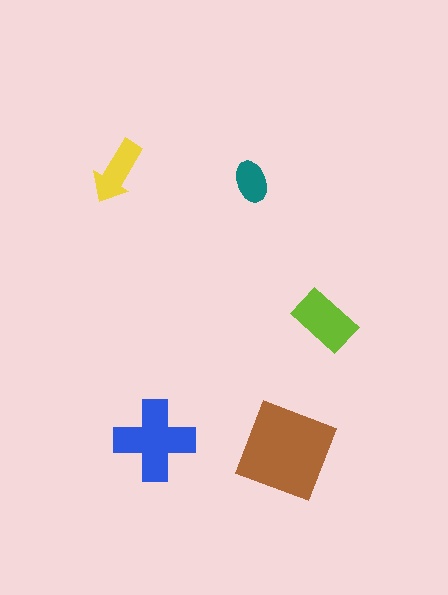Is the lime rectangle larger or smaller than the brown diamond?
Smaller.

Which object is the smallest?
The teal ellipse.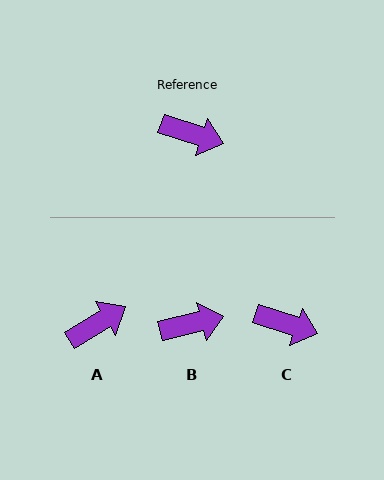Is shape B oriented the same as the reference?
No, it is off by about 32 degrees.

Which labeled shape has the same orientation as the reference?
C.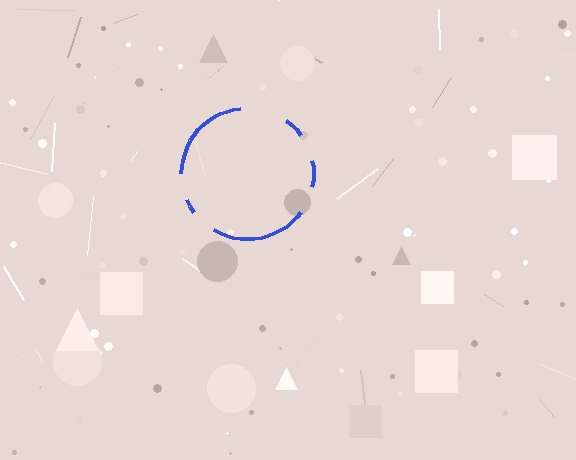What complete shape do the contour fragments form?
The contour fragments form a circle.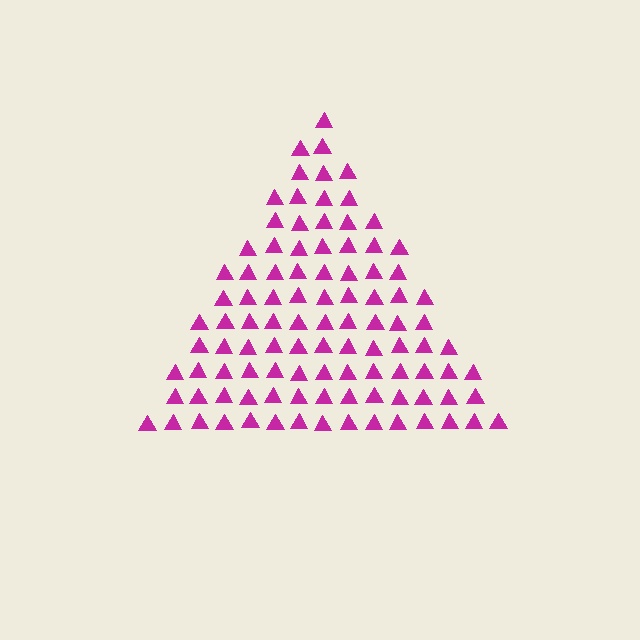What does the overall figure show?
The overall figure shows a triangle.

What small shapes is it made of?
It is made of small triangles.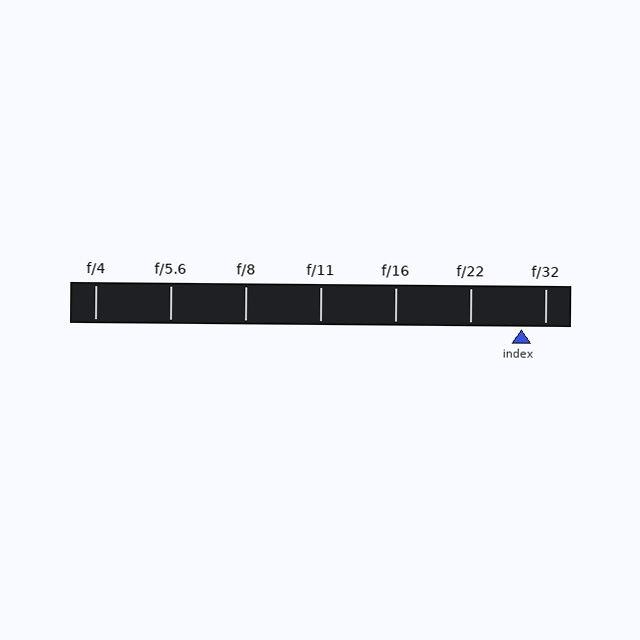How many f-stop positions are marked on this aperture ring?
There are 7 f-stop positions marked.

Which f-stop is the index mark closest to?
The index mark is closest to f/32.